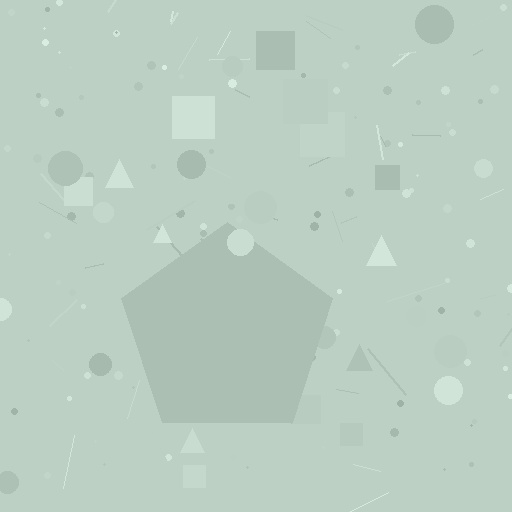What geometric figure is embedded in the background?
A pentagon is embedded in the background.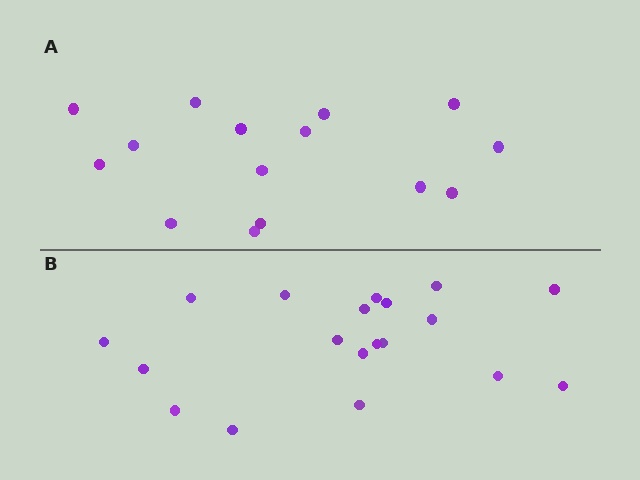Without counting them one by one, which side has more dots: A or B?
Region B (the bottom region) has more dots.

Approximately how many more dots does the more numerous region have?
Region B has about 4 more dots than region A.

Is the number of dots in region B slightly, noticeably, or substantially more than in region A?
Region B has noticeably more, but not dramatically so. The ratio is roughly 1.3 to 1.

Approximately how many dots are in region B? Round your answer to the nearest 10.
About 20 dots. (The exact count is 19, which rounds to 20.)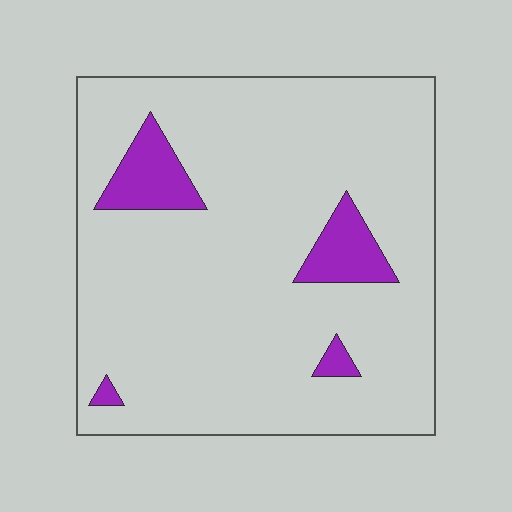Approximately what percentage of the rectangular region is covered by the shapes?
Approximately 10%.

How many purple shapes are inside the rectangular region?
4.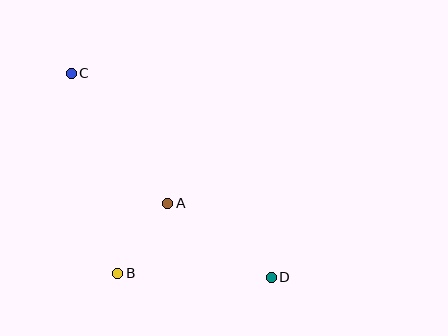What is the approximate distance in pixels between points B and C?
The distance between B and C is approximately 205 pixels.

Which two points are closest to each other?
Points A and B are closest to each other.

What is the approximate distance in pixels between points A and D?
The distance between A and D is approximately 127 pixels.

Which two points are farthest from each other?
Points C and D are farthest from each other.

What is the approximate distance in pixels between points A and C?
The distance between A and C is approximately 162 pixels.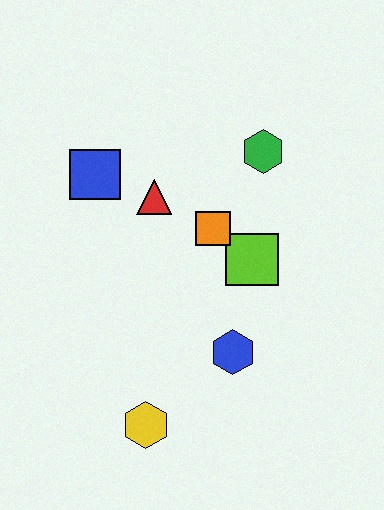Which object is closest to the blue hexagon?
The lime square is closest to the blue hexagon.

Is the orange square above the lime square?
Yes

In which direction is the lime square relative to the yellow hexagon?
The lime square is above the yellow hexagon.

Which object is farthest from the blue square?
The yellow hexagon is farthest from the blue square.